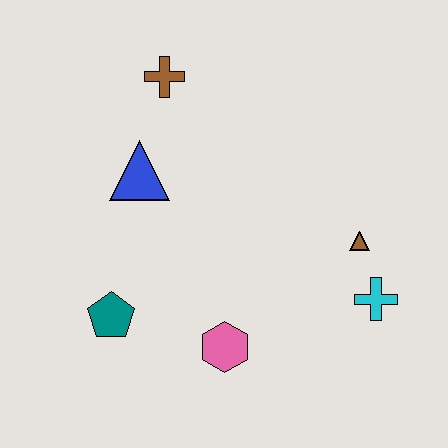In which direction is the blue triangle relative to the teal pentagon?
The blue triangle is above the teal pentagon.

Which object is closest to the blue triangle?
The brown cross is closest to the blue triangle.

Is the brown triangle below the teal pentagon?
No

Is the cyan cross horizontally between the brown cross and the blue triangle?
No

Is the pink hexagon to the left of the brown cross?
No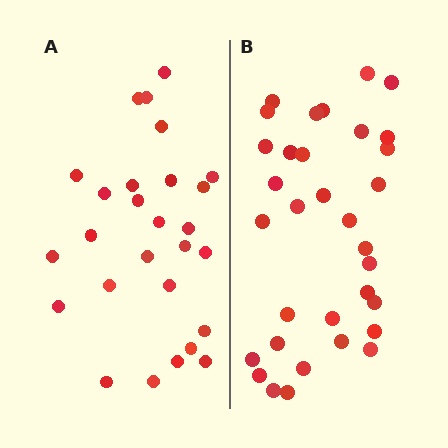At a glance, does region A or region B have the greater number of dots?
Region B (the right region) has more dots.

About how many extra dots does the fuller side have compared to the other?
Region B has about 6 more dots than region A.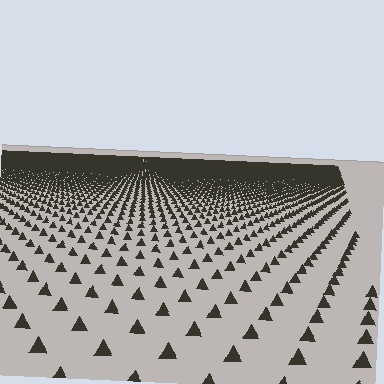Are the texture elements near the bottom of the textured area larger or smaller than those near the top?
Larger. Near the bottom, elements are closer to the viewer and appear at a bigger on-screen size.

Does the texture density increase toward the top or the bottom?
Density increases toward the top.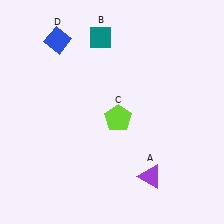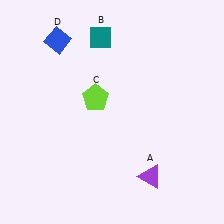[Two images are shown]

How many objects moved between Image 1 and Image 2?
1 object moved between the two images.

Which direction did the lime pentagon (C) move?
The lime pentagon (C) moved left.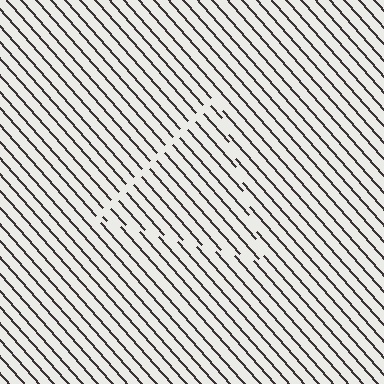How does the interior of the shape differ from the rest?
The interior of the shape contains the same grating, shifted by half a period — the contour is defined by the phase discontinuity where line-ends from the inner and outer gratings abut.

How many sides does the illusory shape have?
3 sides — the line-ends trace a triangle.